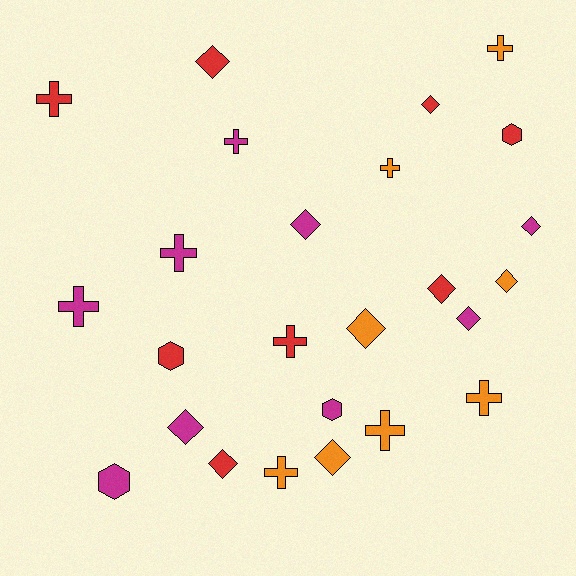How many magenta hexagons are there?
There are 2 magenta hexagons.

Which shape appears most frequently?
Diamond, with 11 objects.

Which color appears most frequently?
Magenta, with 9 objects.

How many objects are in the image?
There are 25 objects.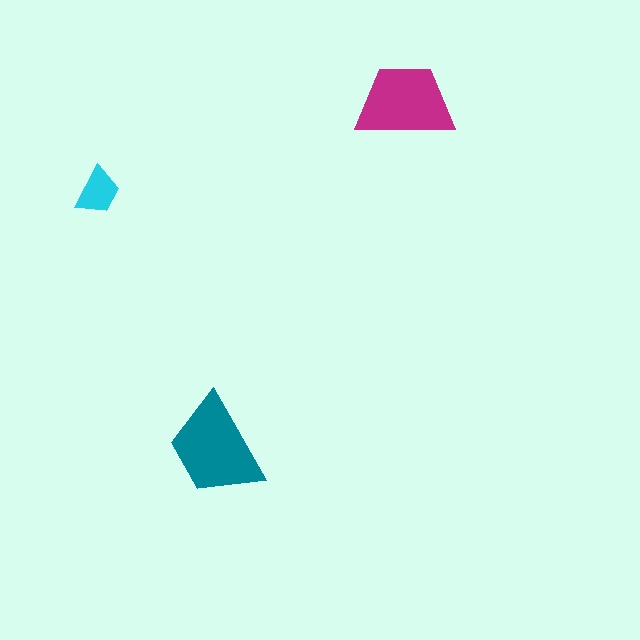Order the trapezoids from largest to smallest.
the teal one, the magenta one, the cyan one.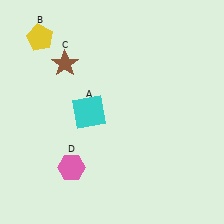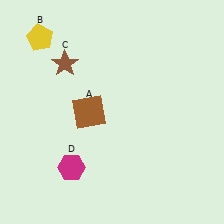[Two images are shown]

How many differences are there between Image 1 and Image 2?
There are 2 differences between the two images.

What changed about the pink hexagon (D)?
In Image 1, D is pink. In Image 2, it changed to magenta.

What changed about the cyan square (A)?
In Image 1, A is cyan. In Image 2, it changed to brown.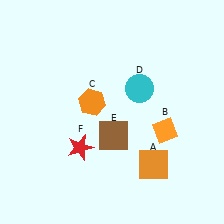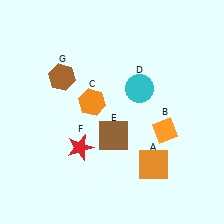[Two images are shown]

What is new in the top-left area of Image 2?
A brown hexagon (G) was added in the top-left area of Image 2.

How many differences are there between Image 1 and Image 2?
There is 1 difference between the two images.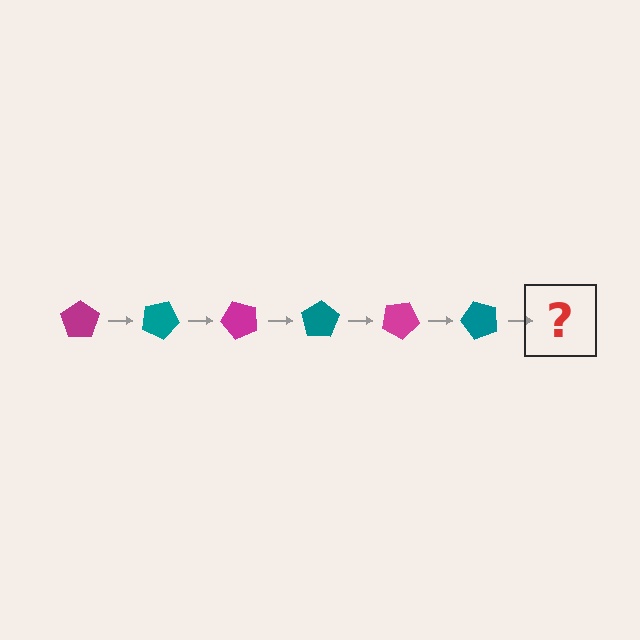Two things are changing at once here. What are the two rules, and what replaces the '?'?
The two rules are that it rotates 25 degrees each step and the color cycles through magenta and teal. The '?' should be a magenta pentagon, rotated 150 degrees from the start.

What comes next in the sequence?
The next element should be a magenta pentagon, rotated 150 degrees from the start.